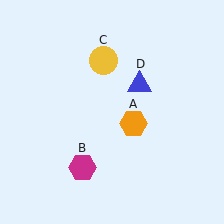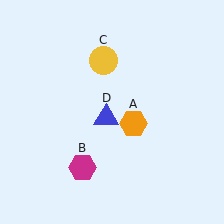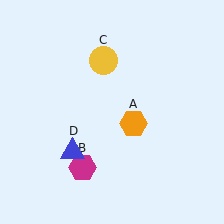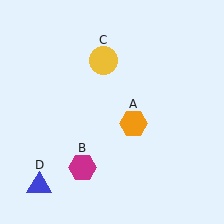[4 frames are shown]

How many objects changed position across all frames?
1 object changed position: blue triangle (object D).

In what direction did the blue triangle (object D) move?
The blue triangle (object D) moved down and to the left.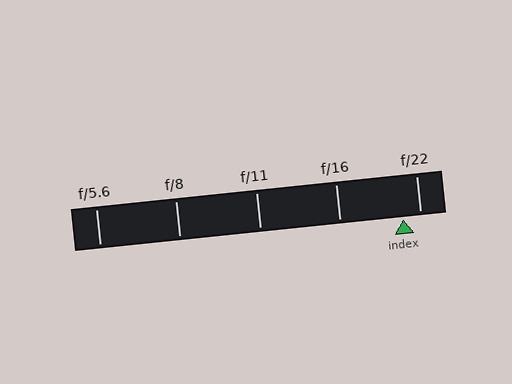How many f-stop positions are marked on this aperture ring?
There are 5 f-stop positions marked.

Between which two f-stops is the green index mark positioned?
The index mark is between f/16 and f/22.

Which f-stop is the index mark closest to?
The index mark is closest to f/22.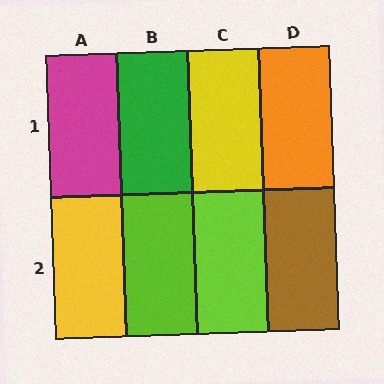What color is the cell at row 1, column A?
Magenta.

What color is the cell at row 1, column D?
Orange.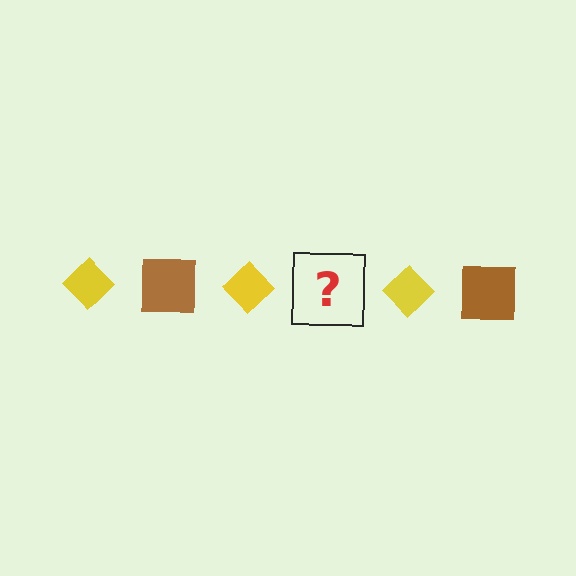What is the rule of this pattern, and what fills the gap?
The rule is that the pattern alternates between yellow diamond and brown square. The gap should be filled with a brown square.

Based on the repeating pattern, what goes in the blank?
The blank should be a brown square.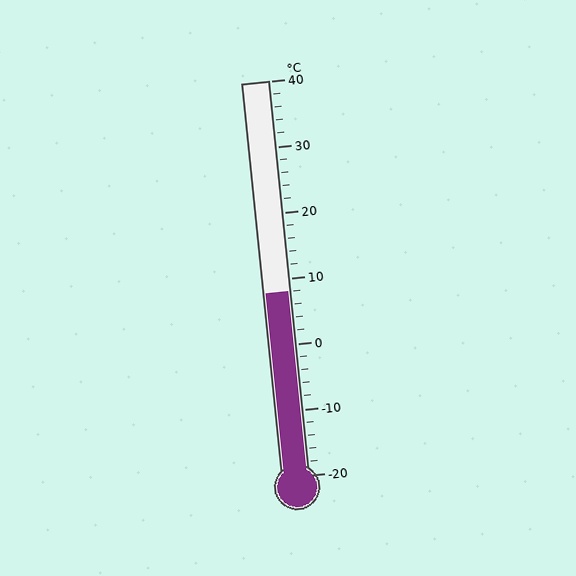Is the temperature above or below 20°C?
The temperature is below 20°C.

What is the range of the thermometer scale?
The thermometer scale ranges from -20°C to 40°C.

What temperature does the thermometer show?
The thermometer shows approximately 8°C.